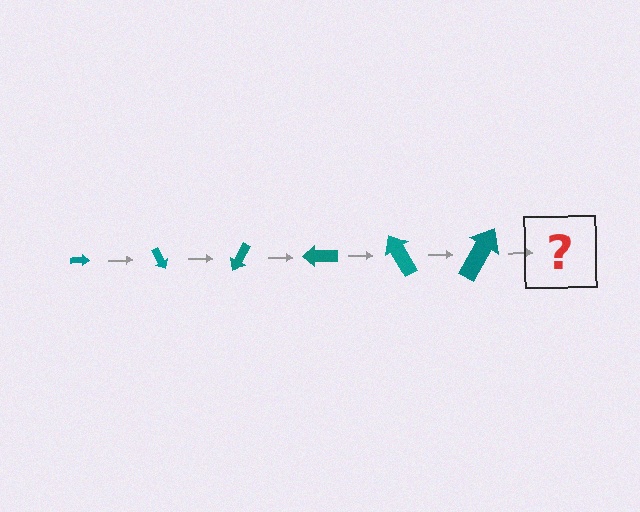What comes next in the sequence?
The next element should be an arrow, larger than the previous one and rotated 360 degrees from the start.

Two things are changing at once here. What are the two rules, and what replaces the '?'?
The two rules are that the arrow grows larger each step and it rotates 60 degrees each step. The '?' should be an arrow, larger than the previous one and rotated 360 degrees from the start.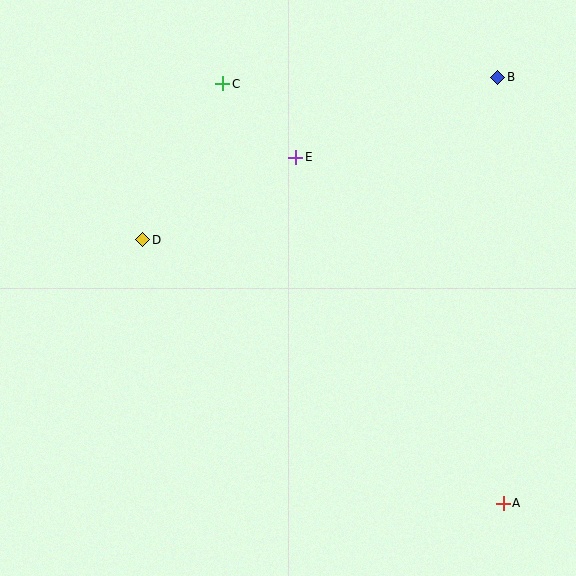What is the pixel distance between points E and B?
The distance between E and B is 218 pixels.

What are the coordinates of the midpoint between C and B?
The midpoint between C and B is at (360, 81).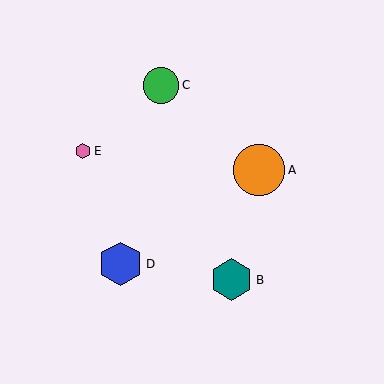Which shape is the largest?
The orange circle (labeled A) is the largest.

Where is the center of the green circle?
The center of the green circle is at (161, 85).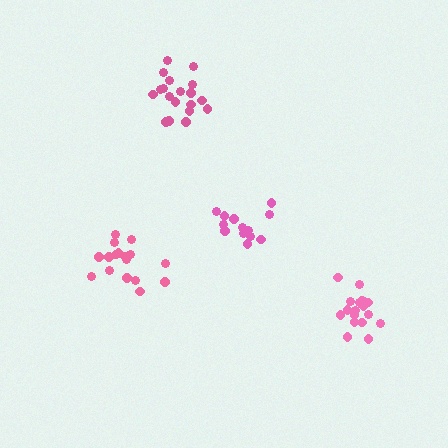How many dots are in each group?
Group 1: 19 dots, Group 2: 13 dots, Group 3: 18 dots, Group 4: 17 dots (67 total).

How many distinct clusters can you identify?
There are 4 distinct clusters.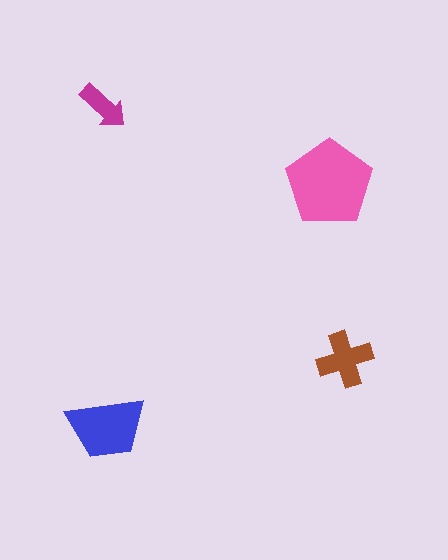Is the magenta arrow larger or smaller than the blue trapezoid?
Smaller.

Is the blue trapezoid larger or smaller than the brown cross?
Larger.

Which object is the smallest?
The magenta arrow.